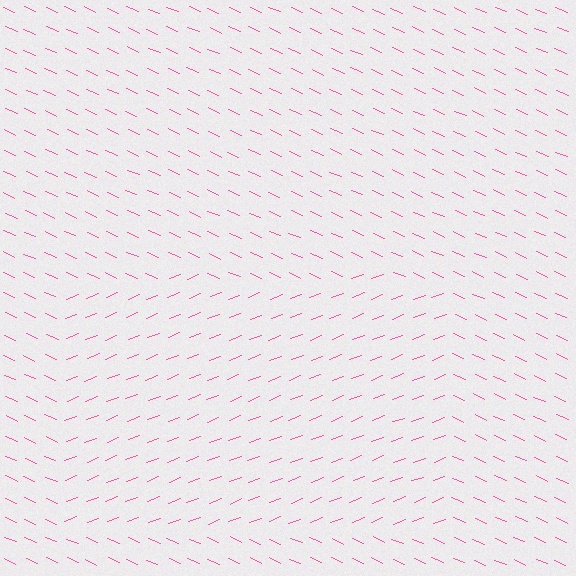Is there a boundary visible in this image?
Yes, there is a texture boundary formed by a change in line orientation.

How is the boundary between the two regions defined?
The boundary is defined purely by a change in line orientation (approximately 45 degrees difference). All lines are the same color and thickness.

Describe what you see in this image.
The image is filled with small pink line segments. A rectangle region in the image has lines oriented differently from the surrounding lines, creating a visible texture boundary.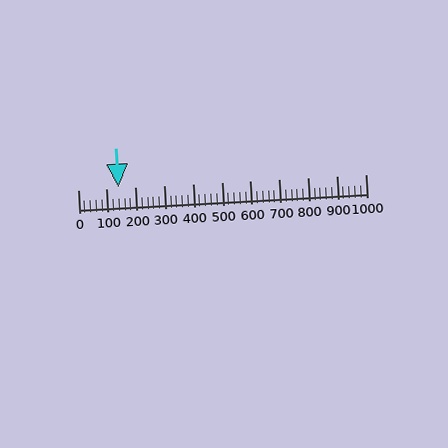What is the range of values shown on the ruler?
The ruler shows values from 0 to 1000.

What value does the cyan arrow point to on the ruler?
The cyan arrow points to approximately 140.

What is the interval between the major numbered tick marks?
The major tick marks are spaced 100 units apart.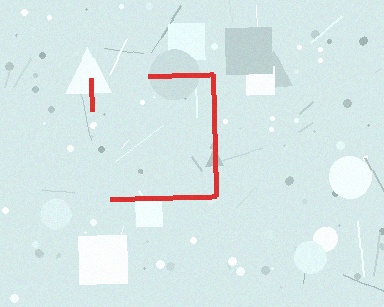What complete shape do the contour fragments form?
The contour fragments form a square.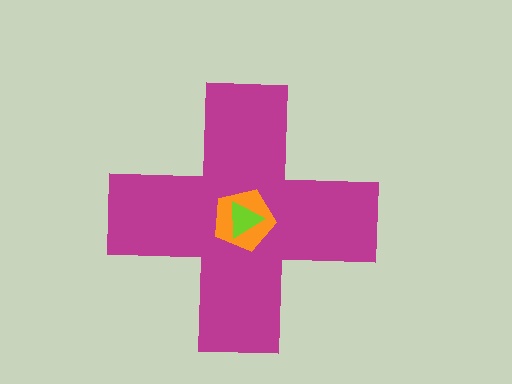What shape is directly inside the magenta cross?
The orange pentagon.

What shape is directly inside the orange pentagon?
The lime triangle.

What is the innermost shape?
The lime triangle.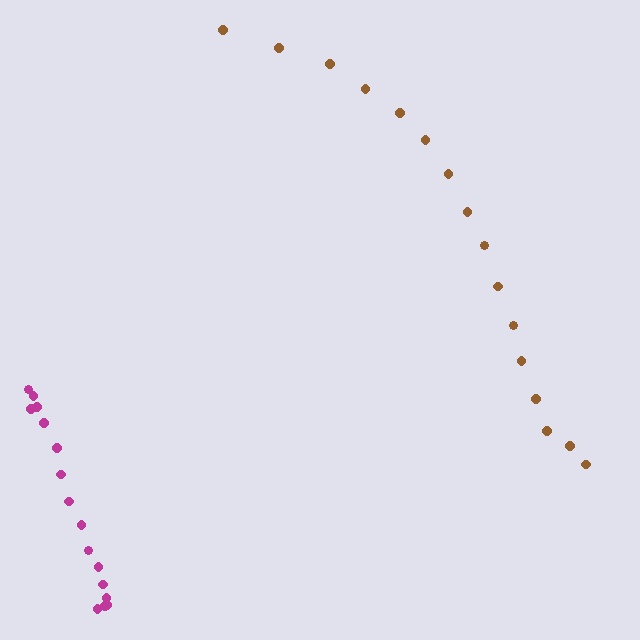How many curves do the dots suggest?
There are 2 distinct paths.